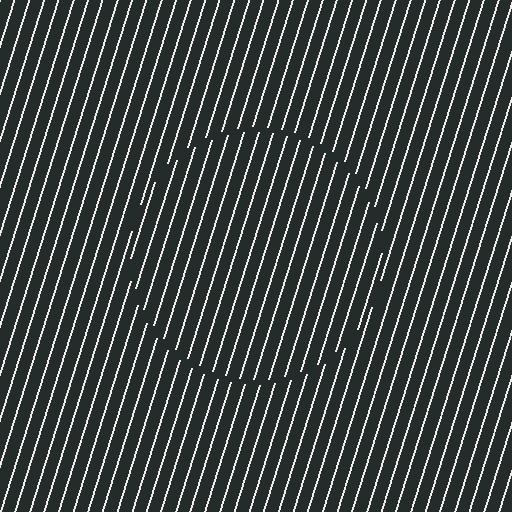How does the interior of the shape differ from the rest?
The interior of the shape contains the same grating, shifted by half a period — the contour is defined by the phase discontinuity where line-ends from the inner and outer gratings abut.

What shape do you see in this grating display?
An illusory circle. The interior of the shape contains the same grating, shifted by half a period — the contour is defined by the phase discontinuity where line-ends from the inner and outer gratings abut.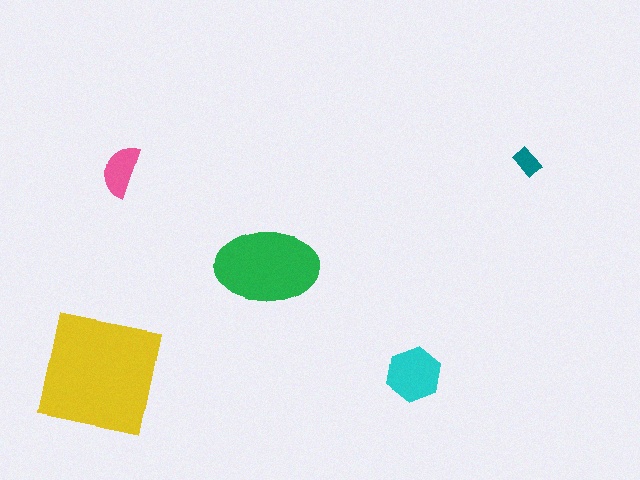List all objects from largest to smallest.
The yellow square, the green ellipse, the cyan hexagon, the pink semicircle, the teal rectangle.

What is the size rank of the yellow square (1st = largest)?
1st.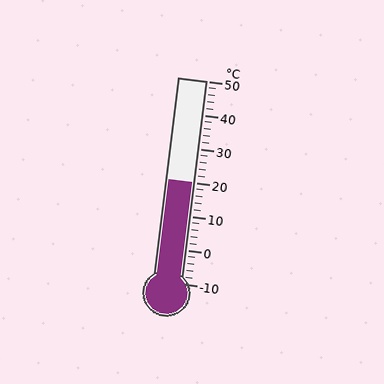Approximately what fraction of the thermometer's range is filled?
The thermometer is filled to approximately 50% of its range.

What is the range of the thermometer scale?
The thermometer scale ranges from -10°C to 50°C.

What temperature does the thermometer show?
The thermometer shows approximately 20°C.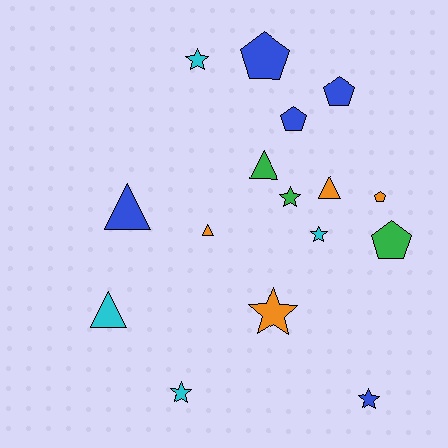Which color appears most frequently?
Blue, with 5 objects.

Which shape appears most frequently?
Star, with 6 objects.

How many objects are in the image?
There are 16 objects.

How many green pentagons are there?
There is 1 green pentagon.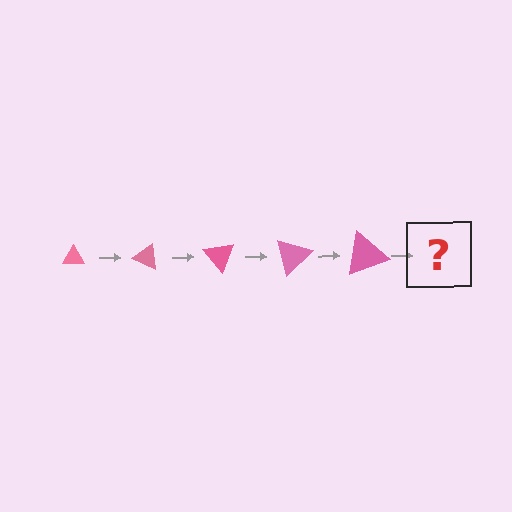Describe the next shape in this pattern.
It should be a triangle, larger than the previous one and rotated 125 degrees from the start.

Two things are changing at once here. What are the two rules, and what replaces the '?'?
The two rules are that the triangle grows larger each step and it rotates 25 degrees each step. The '?' should be a triangle, larger than the previous one and rotated 125 degrees from the start.